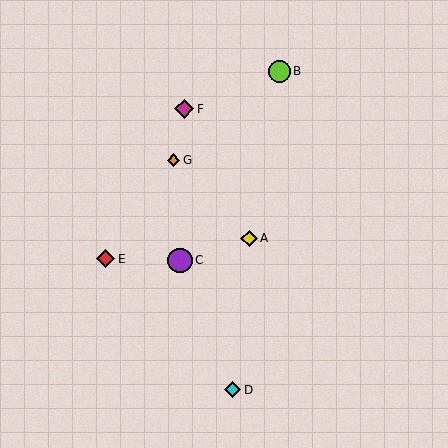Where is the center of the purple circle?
The center of the purple circle is at (180, 261).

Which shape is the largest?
The purple circle (labeled C) is the largest.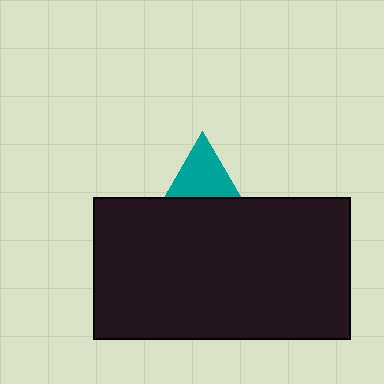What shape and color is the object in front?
The object in front is a black rectangle.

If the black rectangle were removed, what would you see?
You would see the complete teal triangle.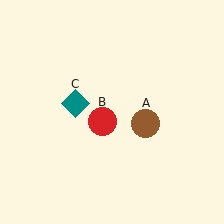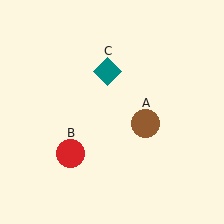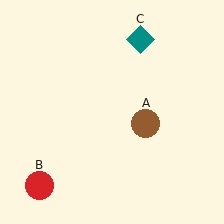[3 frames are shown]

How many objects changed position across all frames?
2 objects changed position: red circle (object B), teal diamond (object C).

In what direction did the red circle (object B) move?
The red circle (object B) moved down and to the left.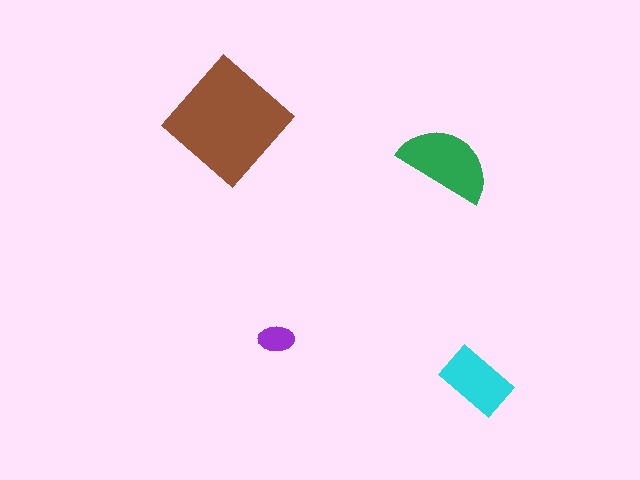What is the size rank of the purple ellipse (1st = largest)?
4th.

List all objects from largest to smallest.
The brown diamond, the green semicircle, the cyan rectangle, the purple ellipse.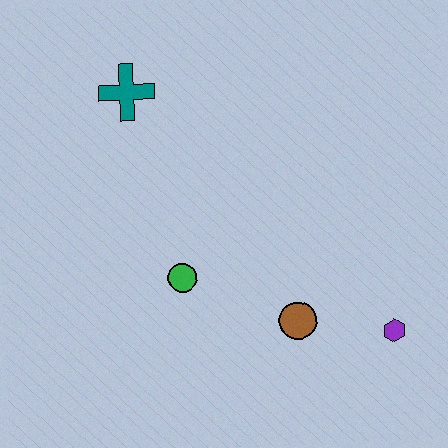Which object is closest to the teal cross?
The green circle is closest to the teal cross.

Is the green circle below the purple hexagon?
No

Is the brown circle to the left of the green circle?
No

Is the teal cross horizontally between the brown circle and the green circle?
No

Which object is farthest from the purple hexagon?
The teal cross is farthest from the purple hexagon.